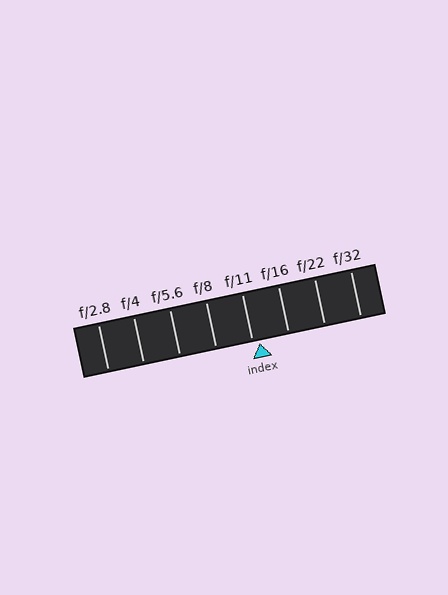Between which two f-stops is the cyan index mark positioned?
The index mark is between f/11 and f/16.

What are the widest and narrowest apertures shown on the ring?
The widest aperture shown is f/2.8 and the narrowest is f/32.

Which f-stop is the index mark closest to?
The index mark is closest to f/11.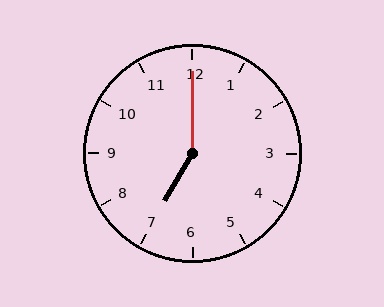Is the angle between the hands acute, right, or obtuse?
It is obtuse.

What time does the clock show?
7:00.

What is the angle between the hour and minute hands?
Approximately 150 degrees.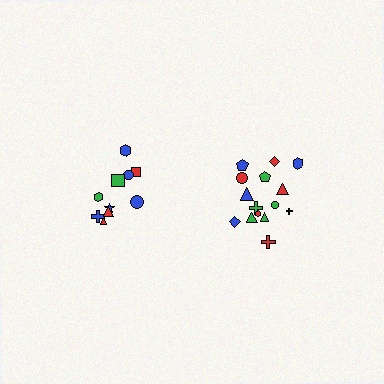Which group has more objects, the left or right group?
The right group.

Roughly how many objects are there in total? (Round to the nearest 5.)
Roughly 25 objects in total.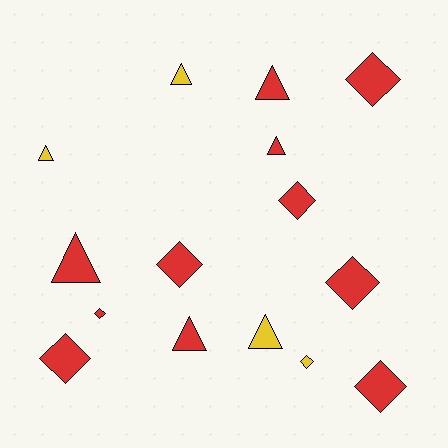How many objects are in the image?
There are 15 objects.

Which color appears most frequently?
Red, with 11 objects.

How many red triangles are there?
There are 4 red triangles.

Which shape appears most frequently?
Diamond, with 8 objects.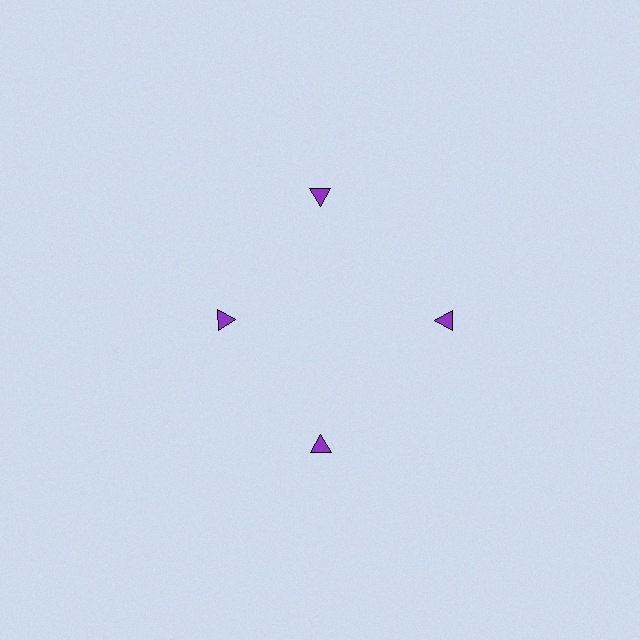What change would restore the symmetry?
The symmetry would be restored by moving it outward, back onto the ring so that all 4 triangles sit at equal angles and equal distance from the center.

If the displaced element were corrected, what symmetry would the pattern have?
It would have 4-fold rotational symmetry — the pattern would map onto itself every 90 degrees.